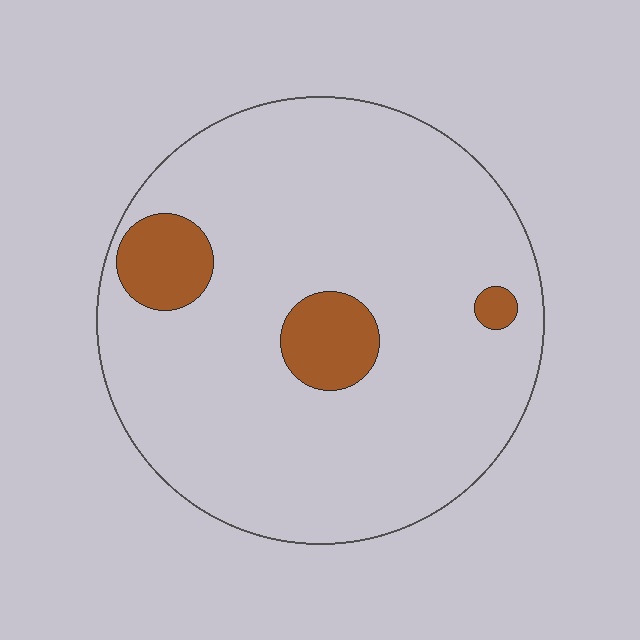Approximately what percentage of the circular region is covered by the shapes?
Approximately 10%.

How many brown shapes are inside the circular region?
3.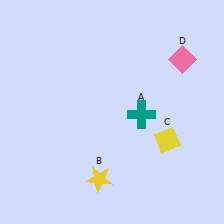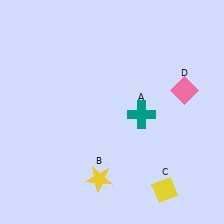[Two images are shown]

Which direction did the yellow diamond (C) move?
The yellow diamond (C) moved down.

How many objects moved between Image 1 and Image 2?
2 objects moved between the two images.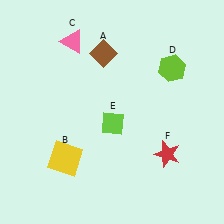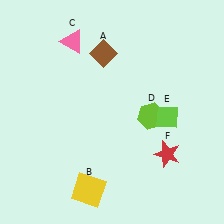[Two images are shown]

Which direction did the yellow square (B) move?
The yellow square (B) moved down.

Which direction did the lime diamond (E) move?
The lime diamond (E) moved right.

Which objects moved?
The objects that moved are: the yellow square (B), the lime hexagon (D), the lime diamond (E).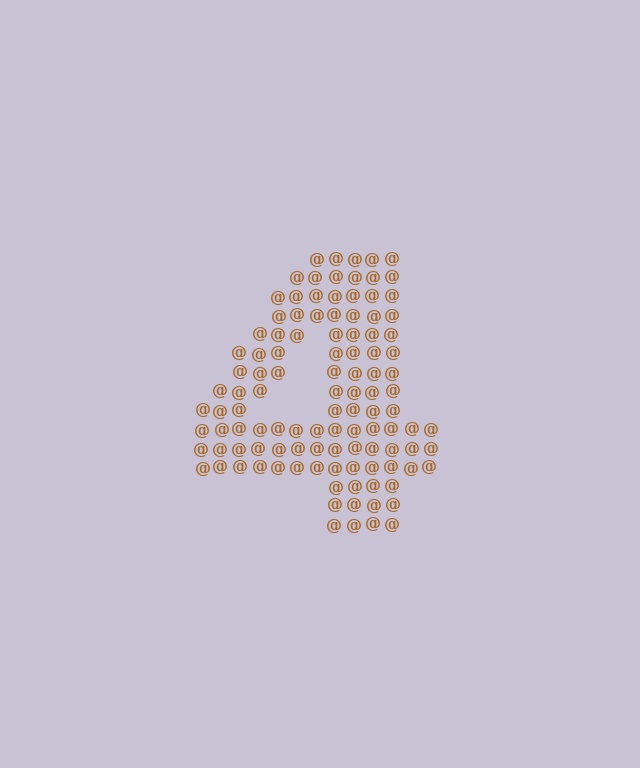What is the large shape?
The large shape is the digit 4.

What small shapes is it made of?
It is made of small at signs.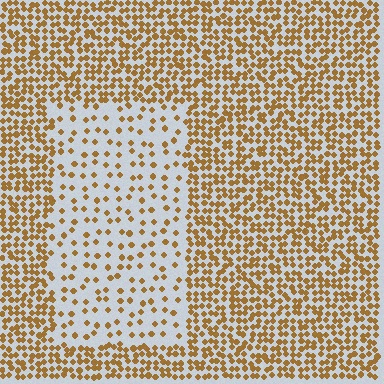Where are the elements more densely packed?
The elements are more densely packed outside the rectangle boundary.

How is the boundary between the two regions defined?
The boundary is defined by a change in element density (approximately 2.7x ratio). All elements are the same color, size, and shape.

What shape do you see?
I see a rectangle.